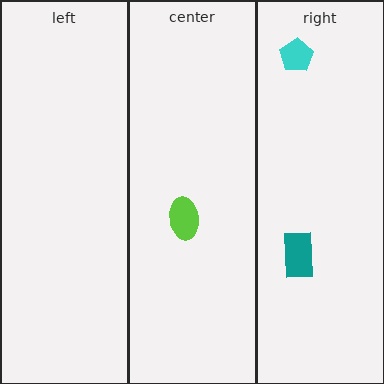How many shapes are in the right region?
2.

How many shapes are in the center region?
1.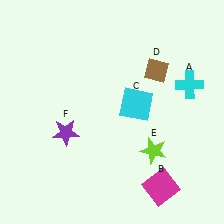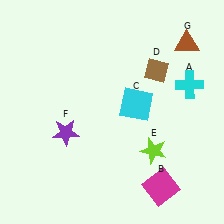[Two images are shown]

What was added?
A brown triangle (G) was added in Image 2.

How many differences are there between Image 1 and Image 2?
There is 1 difference between the two images.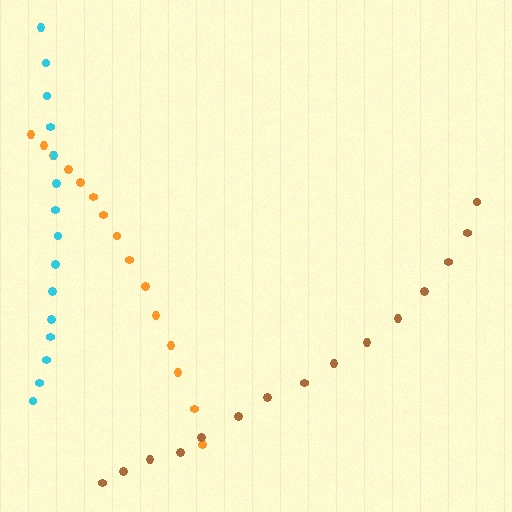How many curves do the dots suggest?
There are 3 distinct paths.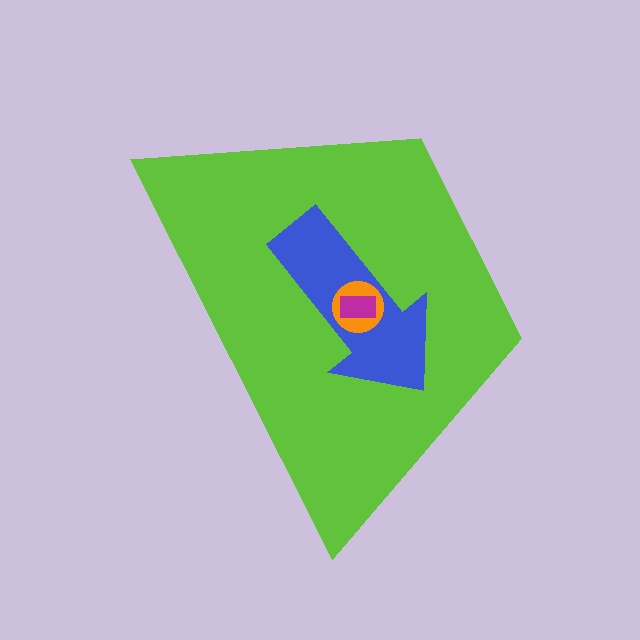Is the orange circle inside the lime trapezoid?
Yes.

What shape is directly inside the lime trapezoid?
The blue arrow.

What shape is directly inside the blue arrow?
The orange circle.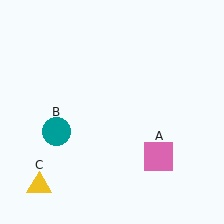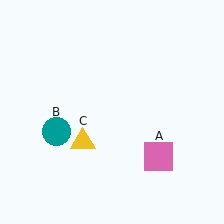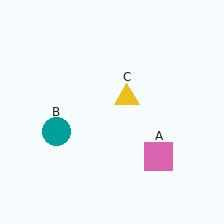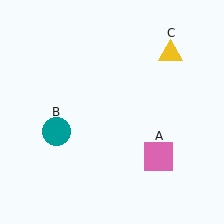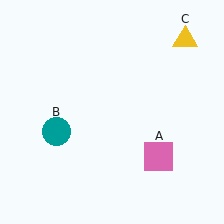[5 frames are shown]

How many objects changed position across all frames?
1 object changed position: yellow triangle (object C).